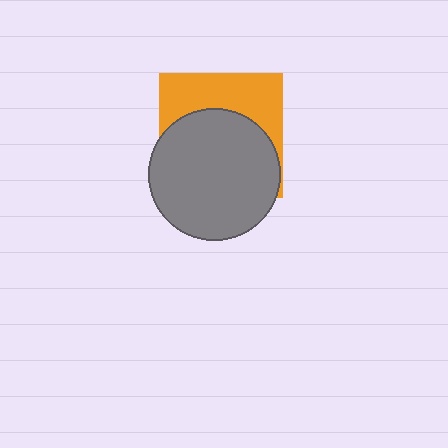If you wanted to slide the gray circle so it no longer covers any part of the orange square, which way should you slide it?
Slide it down — that is the most direct way to separate the two shapes.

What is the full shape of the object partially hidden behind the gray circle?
The partially hidden object is an orange square.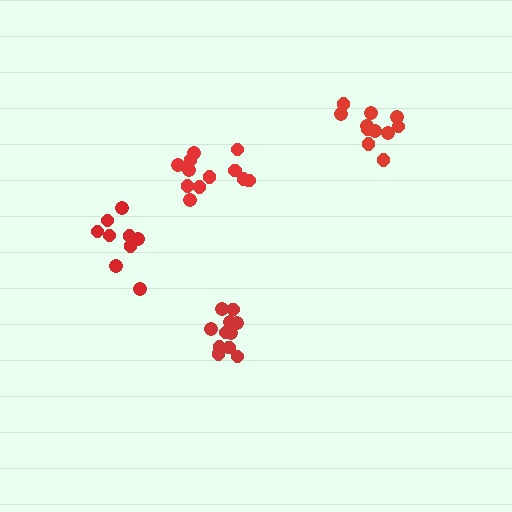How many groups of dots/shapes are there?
There are 4 groups.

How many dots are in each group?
Group 1: 12 dots, Group 2: 11 dots, Group 3: 11 dots, Group 4: 9 dots (43 total).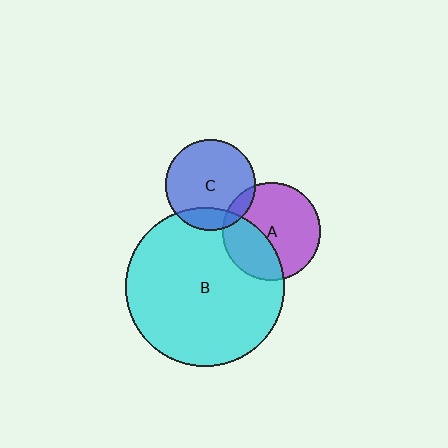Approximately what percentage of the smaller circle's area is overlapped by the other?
Approximately 35%.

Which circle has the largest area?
Circle B (cyan).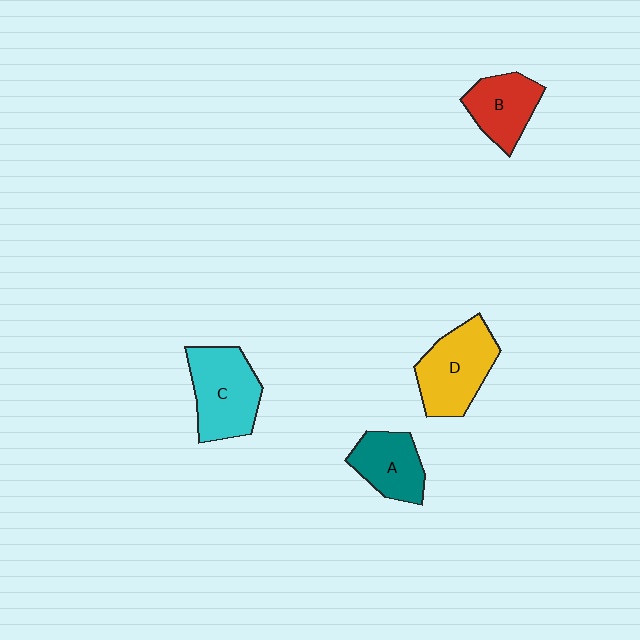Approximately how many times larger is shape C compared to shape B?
Approximately 1.4 times.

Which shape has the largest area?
Shape C (cyan).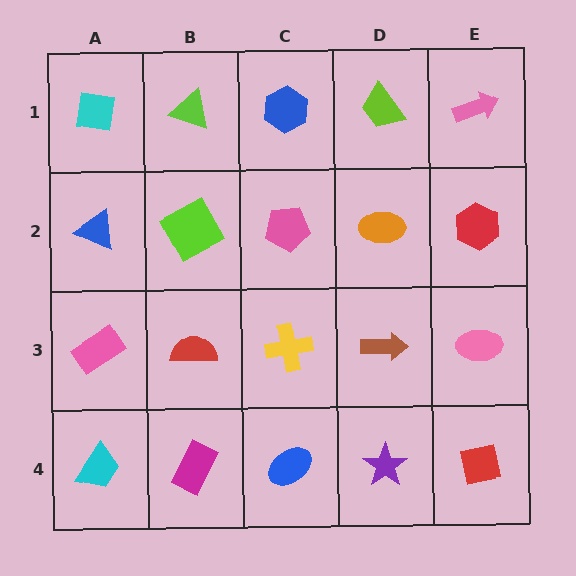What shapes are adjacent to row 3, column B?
A lime square (row 2, column B), a magenta rectangle (row 4, column B), a pink rectangle (row 3, column A), a yellow cross (row 3, column C).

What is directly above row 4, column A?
A pink rectangle.